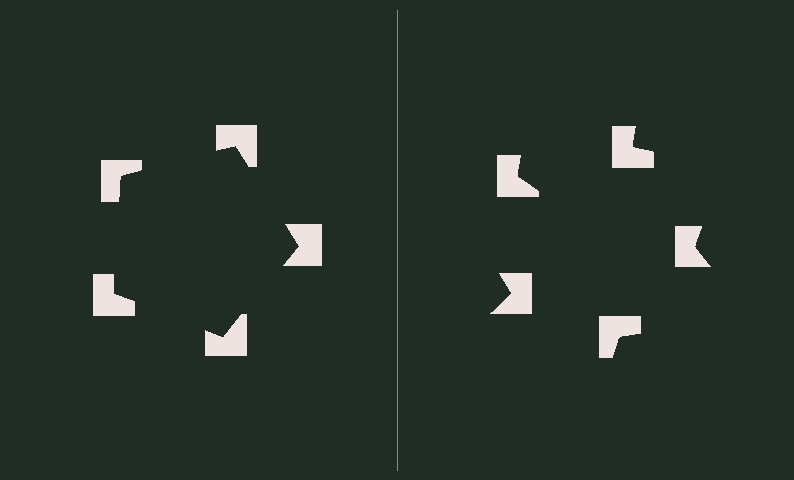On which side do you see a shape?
An illusory pentagon appears on the left side. On the right side the wedge cuts are rotated, so no coherent shape forms.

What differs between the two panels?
The notched squares are positioned identically on both sides; only the wedge orientations differ. On the left they align to a pentagon; on the right they are misaligned.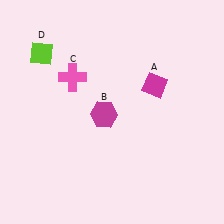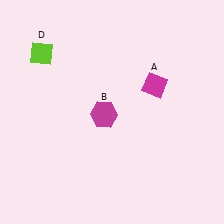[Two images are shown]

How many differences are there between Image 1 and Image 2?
There is 1 difference between the two images.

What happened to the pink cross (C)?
The pink cross (C) was removed in Image 2. It was in the top-left area of Image 1.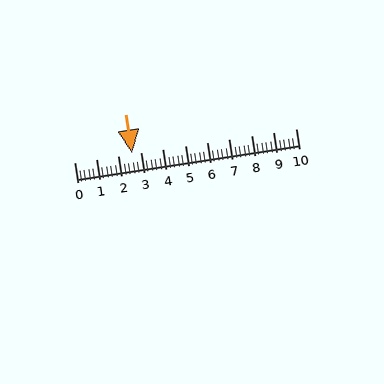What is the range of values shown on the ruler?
The ruler shows values from 0 to 10.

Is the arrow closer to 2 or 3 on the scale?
The arrow is closer to 3.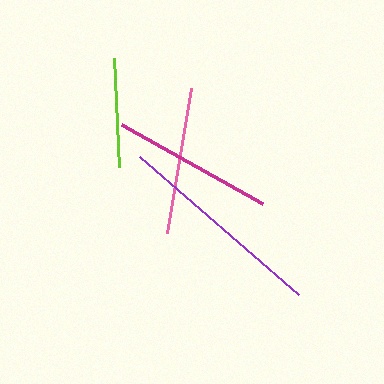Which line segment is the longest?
The purple line is the longest at approximately 211 pixels.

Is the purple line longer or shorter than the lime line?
The purple line is longer than the lime line.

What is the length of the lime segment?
The lime segment is approximately 109 pixels long.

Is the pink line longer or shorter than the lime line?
The pink line is longer than the lime line.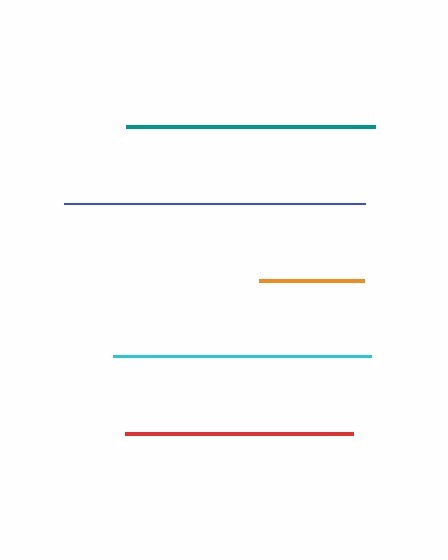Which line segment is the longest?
The blue line is the longest at approximately 301 pixels.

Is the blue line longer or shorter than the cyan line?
The blue line is longer than the cyan line.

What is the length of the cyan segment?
The cyan segment is approximately 258 pixels long.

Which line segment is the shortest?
The orange line is the shortest at approximately 104 pixels.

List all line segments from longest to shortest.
From longest to shortest: blue, cyan, teal, red, orange.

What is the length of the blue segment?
The blue segment is approximately 301 pixels long.